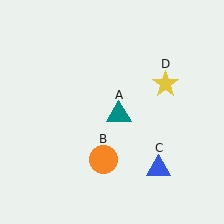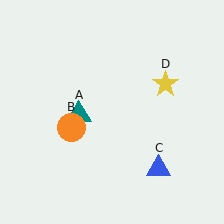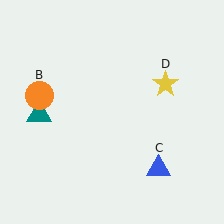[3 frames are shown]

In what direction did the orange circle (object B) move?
The orange circle (object B) moved up and to the left.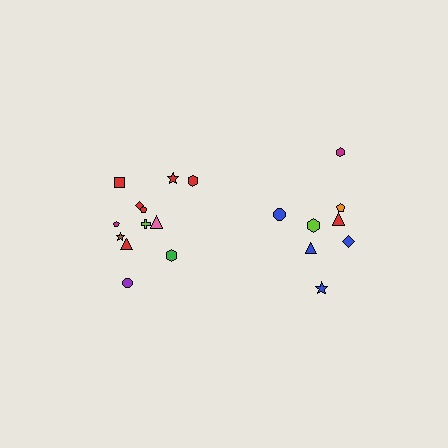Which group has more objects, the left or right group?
The left group.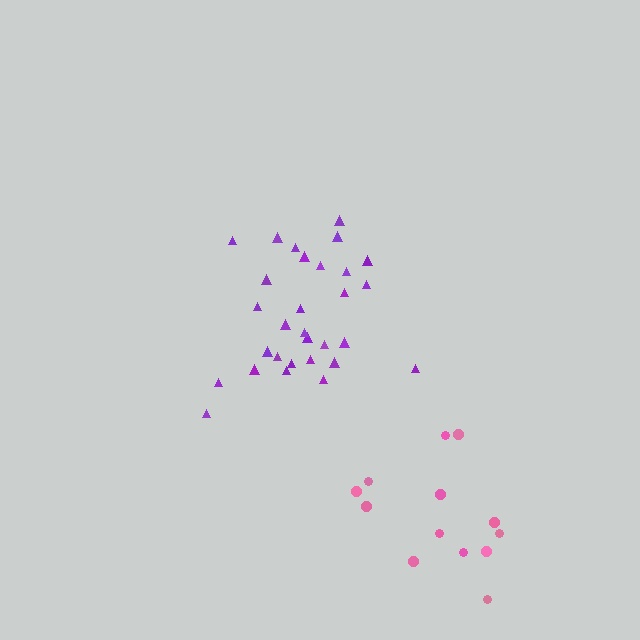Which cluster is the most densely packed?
Purple.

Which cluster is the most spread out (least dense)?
Pink.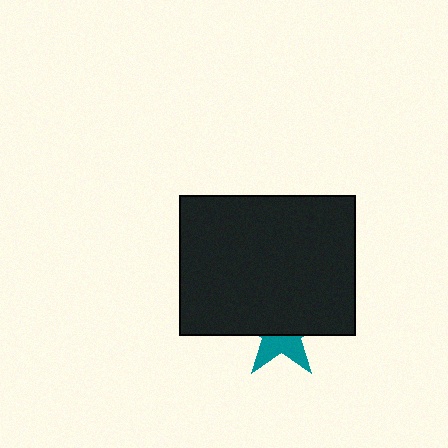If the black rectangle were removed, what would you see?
You would see the complete teal star.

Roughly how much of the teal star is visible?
A small part of it is visible (roughly 40%).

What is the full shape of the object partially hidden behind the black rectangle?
The partially hidden object is a teal star.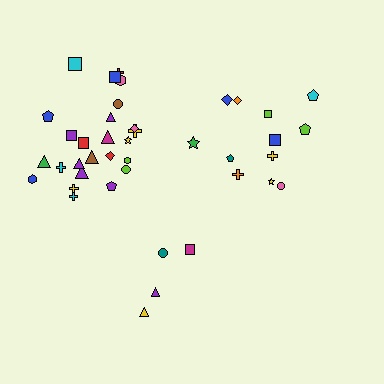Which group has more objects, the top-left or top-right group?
The top-left group.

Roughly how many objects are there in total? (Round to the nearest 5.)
Roughly 40 objects in total.